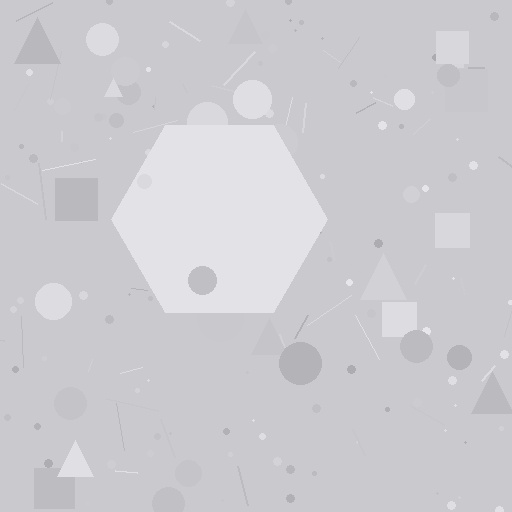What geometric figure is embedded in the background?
A hexagon is embedded in the background.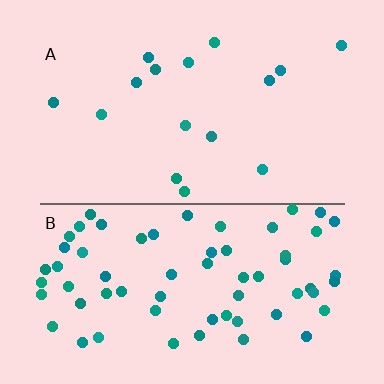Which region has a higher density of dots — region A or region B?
B (the bottom).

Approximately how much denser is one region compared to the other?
Approximately 4.1× — region B over region A.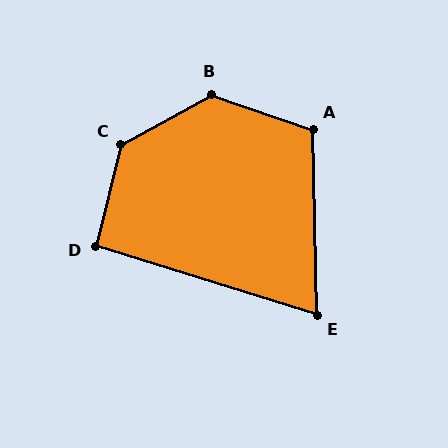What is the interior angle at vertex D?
Approximately 93 degrees (approximately right).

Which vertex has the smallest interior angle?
E, at approximately 72 degrees.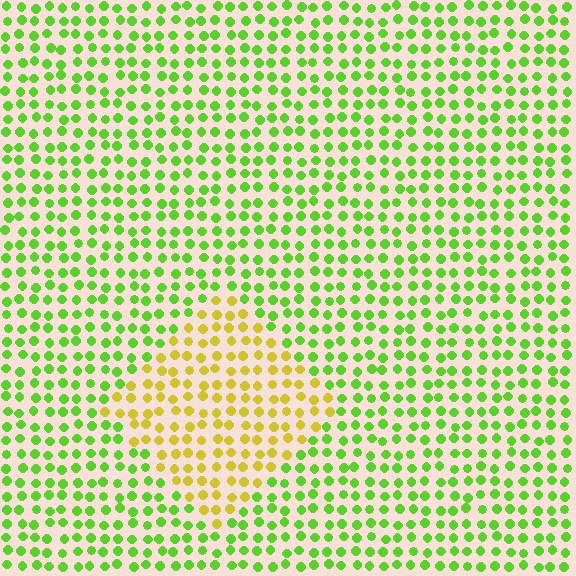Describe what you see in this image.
The image is filled with small lime elements in a uniform arrangement. A diamond-shaped region is visible where the elements are tinted to a slightly different hue, forming a subtle color boundary.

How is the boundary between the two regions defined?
The boundary is defined purely by a slight shift in hue (about 48 degrees). Spacing, size, and orientation are identical on both sides.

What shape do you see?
I see a diamond.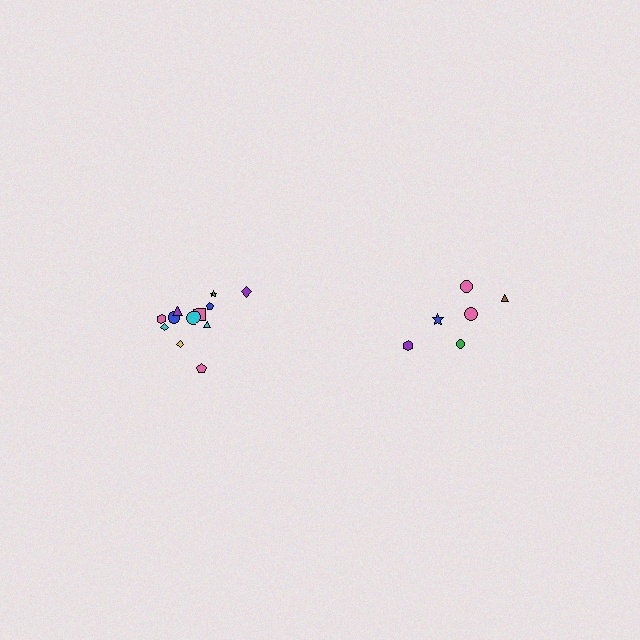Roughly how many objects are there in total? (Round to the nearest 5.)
Roughly 20 objects in total.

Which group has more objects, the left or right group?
The left group.